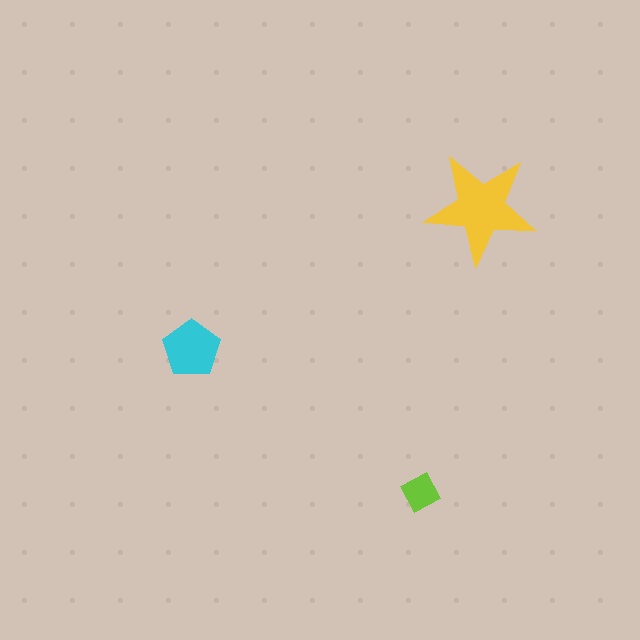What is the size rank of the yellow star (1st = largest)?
1st.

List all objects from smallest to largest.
The lime square, the cyan pentagon, the yellow star.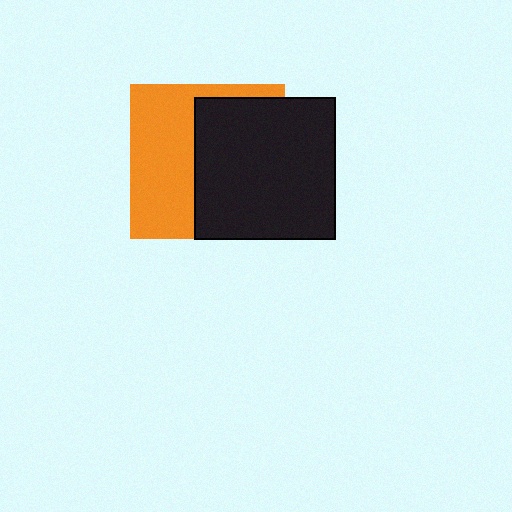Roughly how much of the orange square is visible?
About half of it is visible (roughly 46%).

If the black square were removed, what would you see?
You would see the complete orange square.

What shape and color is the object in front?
The object in front is a black square.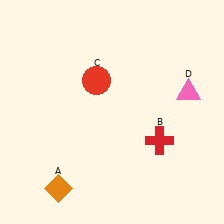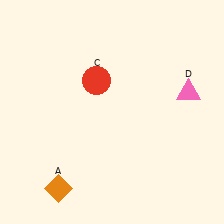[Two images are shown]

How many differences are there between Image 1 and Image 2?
There is 1 difference between the two images.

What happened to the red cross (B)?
The red cross (B) was removed in Image 2. It was in the bottom-right area of Image 1.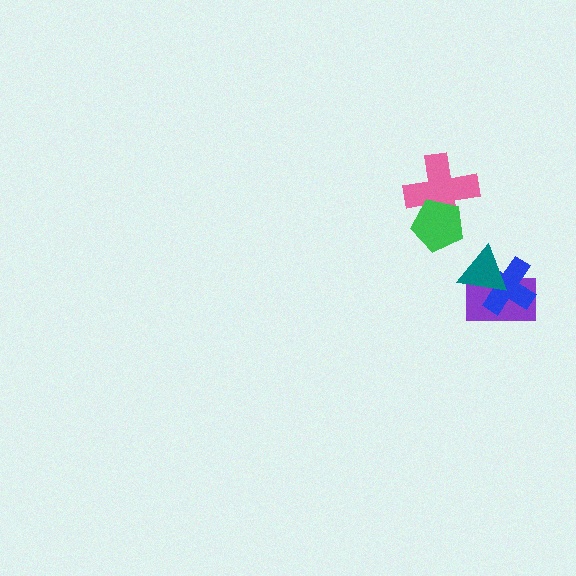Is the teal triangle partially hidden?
No, no other shape covers it.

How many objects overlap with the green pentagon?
1 object overlaps with the green pentagon.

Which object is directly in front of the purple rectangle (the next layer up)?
The blue cross is directly in front of the purple rectangle.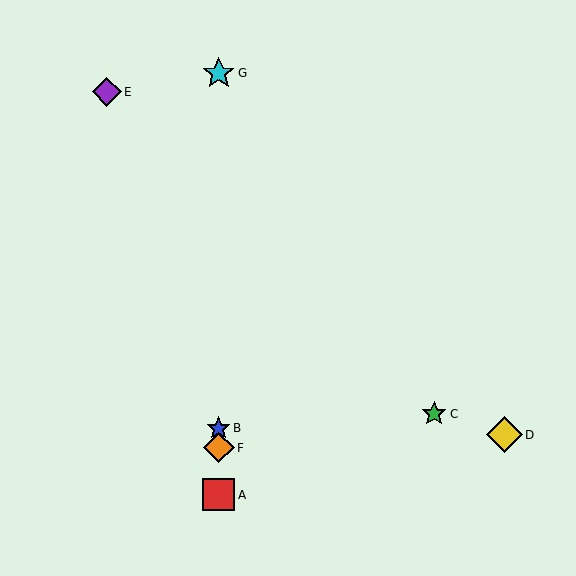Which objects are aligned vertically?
Objects A, B, F, G are aligned vertically.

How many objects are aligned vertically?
4 objects (A, B, F, G) are aligned vertically.